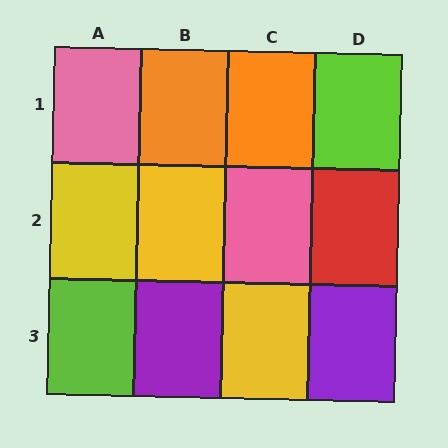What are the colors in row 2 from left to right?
Yellow, yellow, pink, red.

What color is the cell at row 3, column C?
Yellow.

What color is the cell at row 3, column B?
Purple.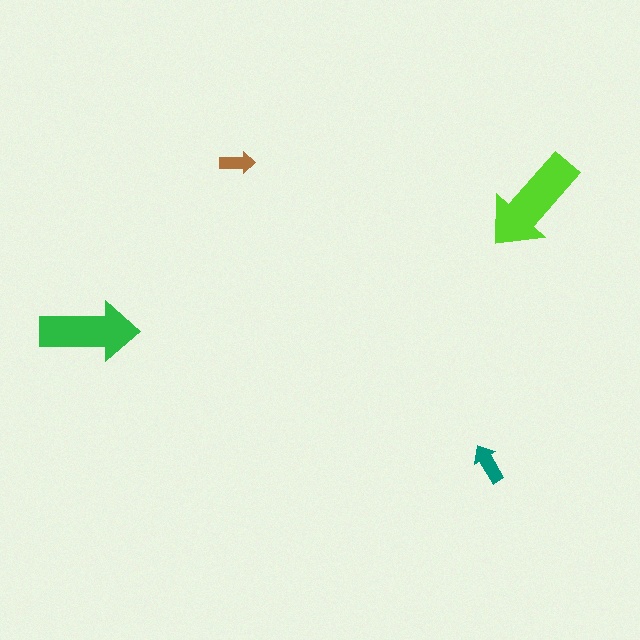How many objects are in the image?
There are 4 objects in the image.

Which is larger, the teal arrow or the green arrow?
The green one.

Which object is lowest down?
The teal arrow is bottommost.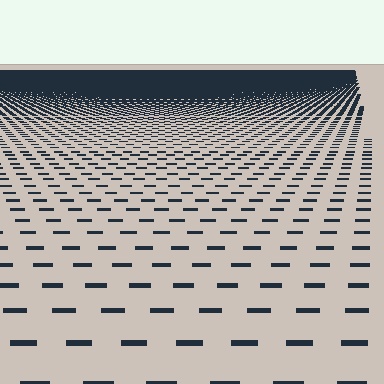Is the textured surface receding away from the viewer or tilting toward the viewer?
The surface is receding away from the viewer. Texture elements get smaller and denser toward the top.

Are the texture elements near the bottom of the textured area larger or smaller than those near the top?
Larger. Near the bottom, elements are closer to the viewer and appear at a bigger on-screen size.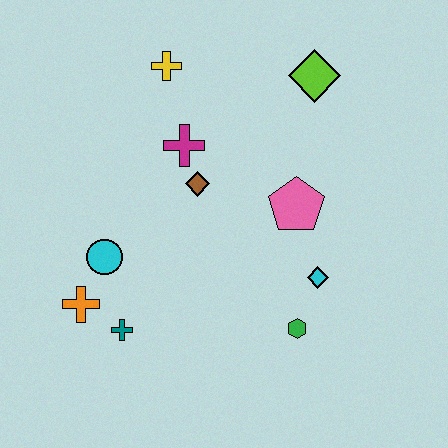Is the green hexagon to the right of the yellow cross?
Yes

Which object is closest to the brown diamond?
The magenta cross is closest to the brown diamond.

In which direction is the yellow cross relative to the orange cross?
The yellow cross is above the orange cross.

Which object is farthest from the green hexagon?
The yellow cross is farthest from the green hexagon.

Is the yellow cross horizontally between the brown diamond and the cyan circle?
Yes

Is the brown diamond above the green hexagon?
Yes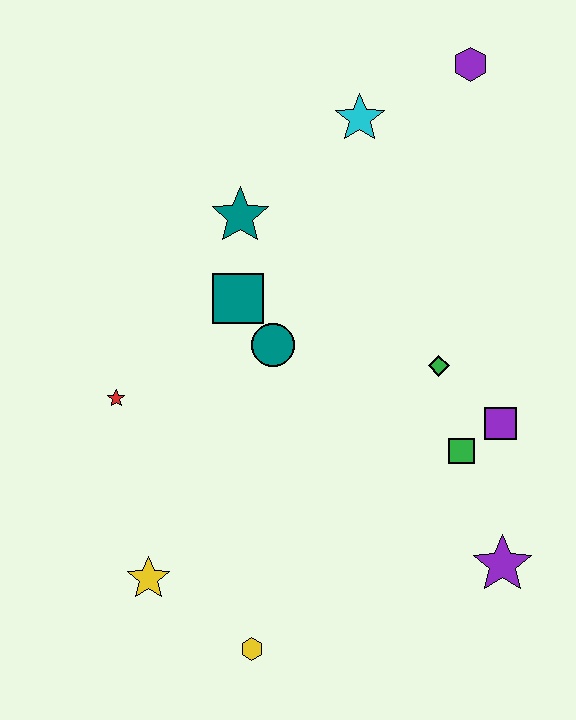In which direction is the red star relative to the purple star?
The red star is to the left of the purple star.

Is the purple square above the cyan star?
No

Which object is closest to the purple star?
The green square is closest to the purple star.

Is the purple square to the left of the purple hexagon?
No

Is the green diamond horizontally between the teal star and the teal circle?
No